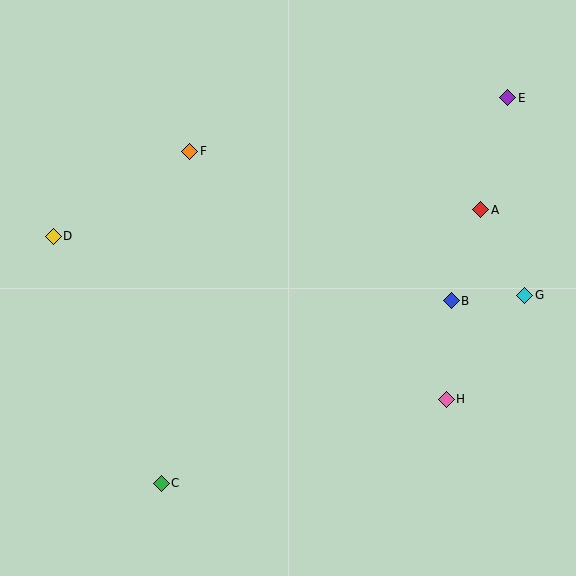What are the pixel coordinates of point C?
Point C is at (161, 483).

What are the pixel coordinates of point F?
Point F is at (190, 151).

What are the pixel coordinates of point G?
Point G is at (525, 295).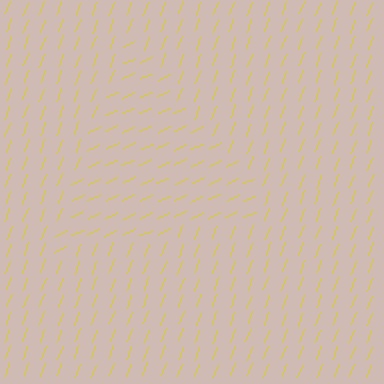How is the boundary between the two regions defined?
The boundary is defined purely by a change in line orientation (approximately 45 degrees difference). All lines are the same color and thickness.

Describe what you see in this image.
The image is filled with small yellow line segments. A triangle region in the image has lines oriented differently from the surrounding lines, creating a visible texture boundary.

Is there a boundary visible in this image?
Yes, there is a texture boundary formed by a change in line orientation.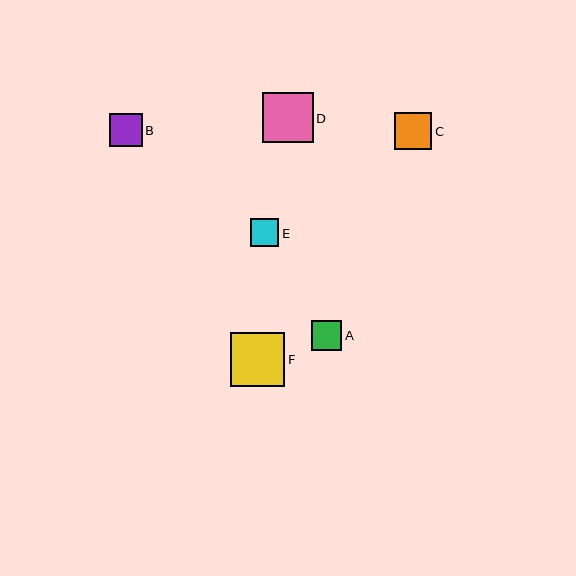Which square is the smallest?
Square E is the smallest with a size of approximately 29 pixels.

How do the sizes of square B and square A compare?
Square B and square A are approximately the same size.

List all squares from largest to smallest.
From largest to smallest: F, D, C, B, A, E.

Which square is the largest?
Square F is the largest with a size of approximately 54 pixels.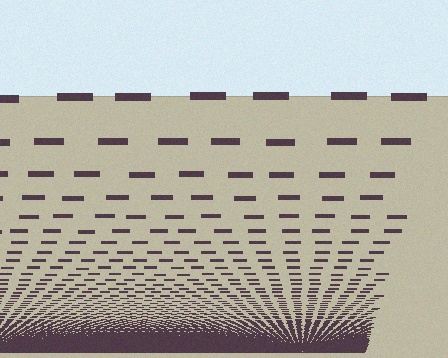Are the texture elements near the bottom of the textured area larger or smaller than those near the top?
Smaller. The gradient is inverted — elements near the bottom are smaller and denser.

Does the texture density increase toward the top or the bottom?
Density increases toward the bottom.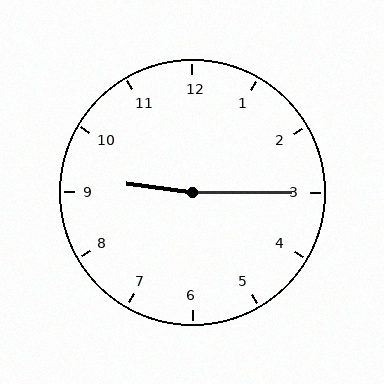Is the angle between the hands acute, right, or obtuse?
It is obtuse.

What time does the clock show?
9:15.